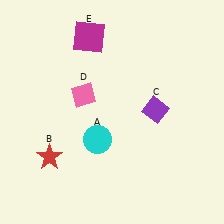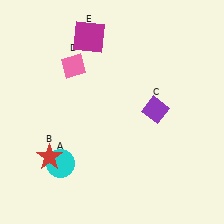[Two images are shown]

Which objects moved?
The objects that moved are: the cyan circle (A), the pink diamond (D).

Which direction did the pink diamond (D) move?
The pink diamond (D) moved up.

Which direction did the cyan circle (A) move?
The cyan circle (A) moved left.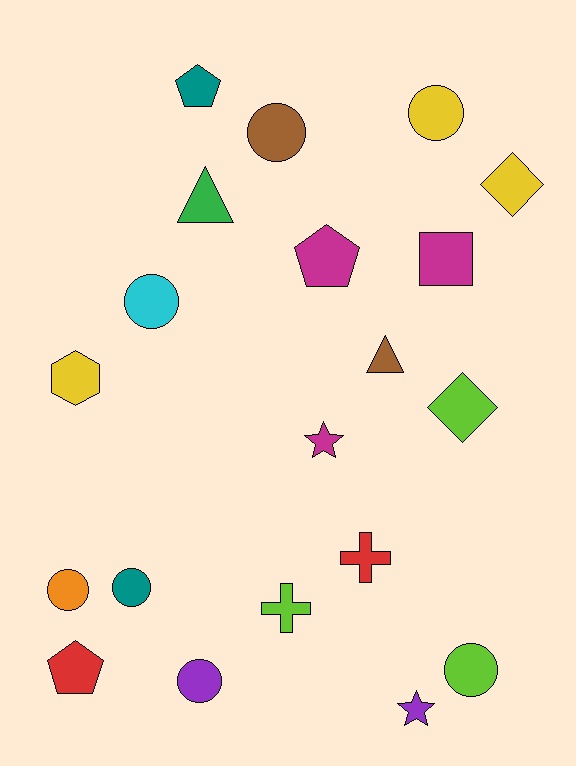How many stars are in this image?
There are 2 stars.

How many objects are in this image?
There are 20 objects.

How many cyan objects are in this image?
There is 1 cyan object.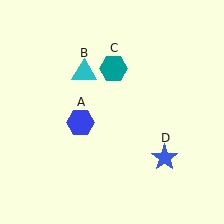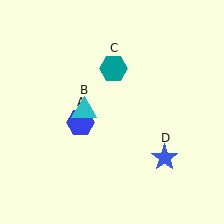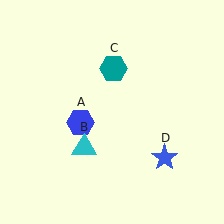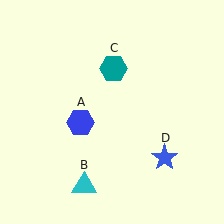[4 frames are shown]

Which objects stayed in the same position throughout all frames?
Blue hexagon (object A) and teal hexagon (object C) and blue star (object D) remained stationary.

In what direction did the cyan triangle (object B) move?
The cyan triangle (object B) moved down.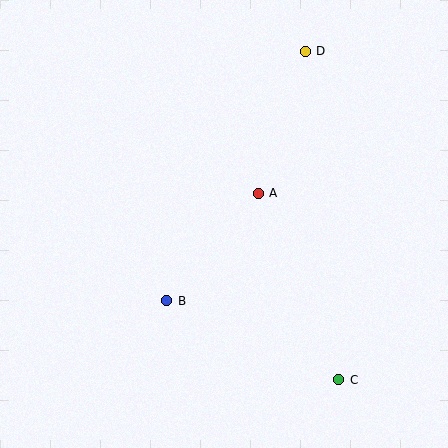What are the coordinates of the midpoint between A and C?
The midpoint between A and C is at (298, 286).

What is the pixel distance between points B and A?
The distance between B and A is 141 pixels.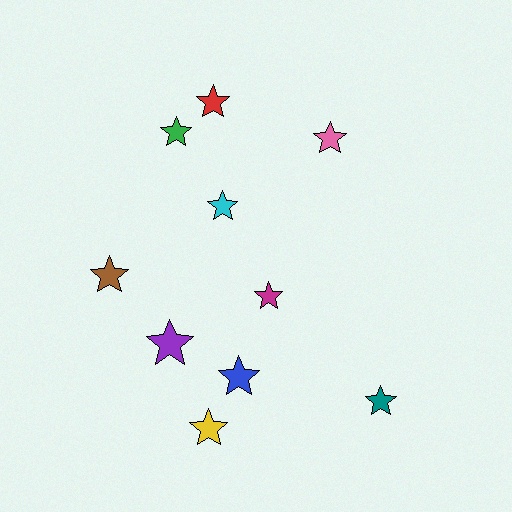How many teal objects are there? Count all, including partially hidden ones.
There is 1 teal object.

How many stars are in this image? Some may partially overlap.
There are 10 stars.